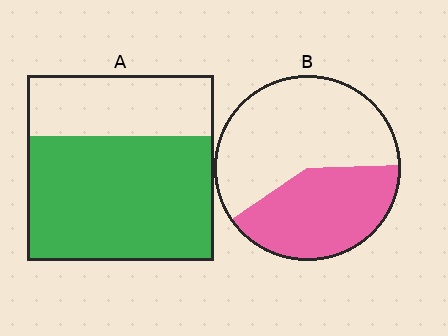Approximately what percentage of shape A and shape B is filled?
A is approximately 65% and B is approximately 40%.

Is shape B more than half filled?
No.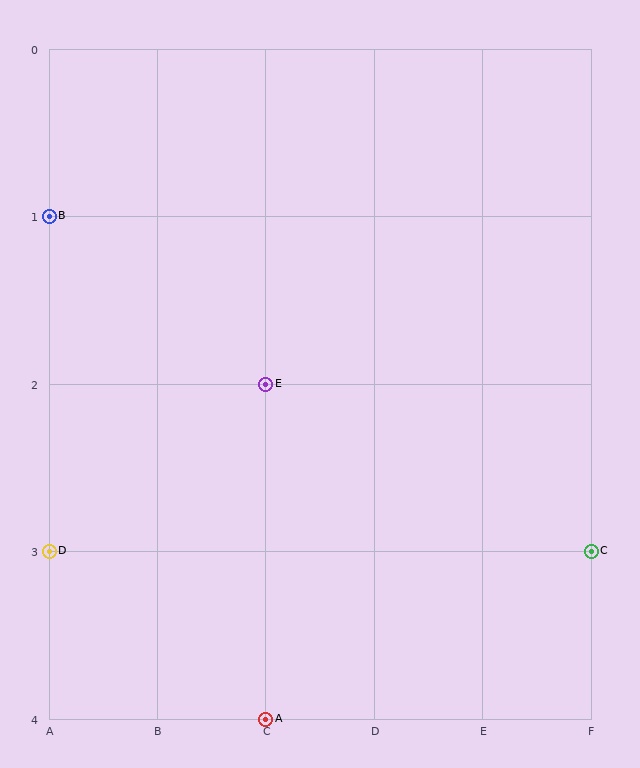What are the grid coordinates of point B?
Point B is at grid coordinates (A, 1).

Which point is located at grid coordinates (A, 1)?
Point B is at (A, 1).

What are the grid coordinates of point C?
Point C is at grid coordinates (F, 3).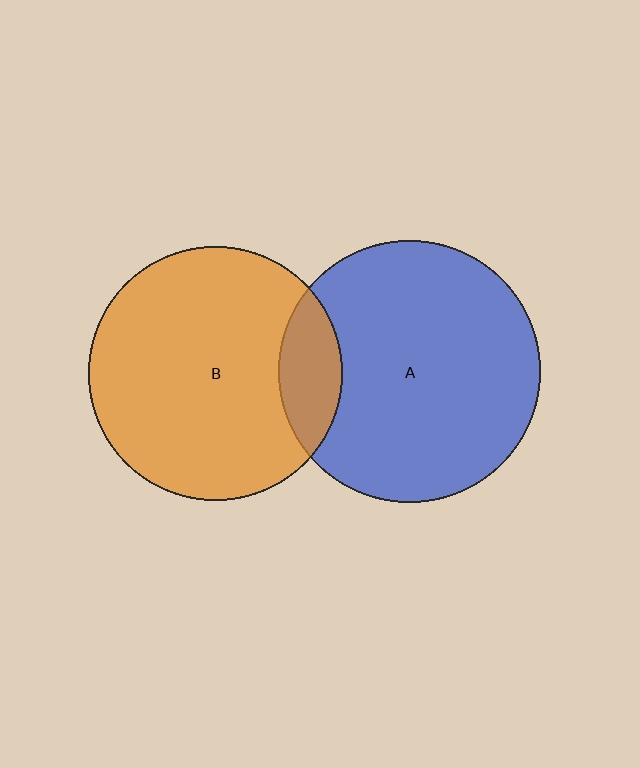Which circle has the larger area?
Circle A (blue).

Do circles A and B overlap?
Yes.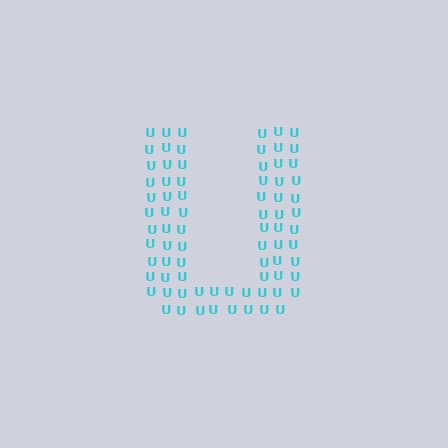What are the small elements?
The small elements are letter U's.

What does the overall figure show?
The overall figure shows the letter U.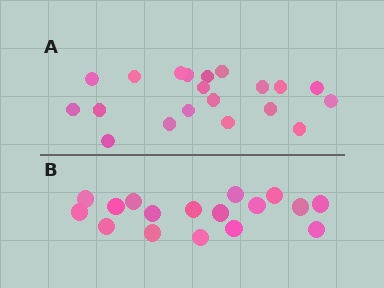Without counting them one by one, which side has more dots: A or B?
Region A (the top region) has more dots.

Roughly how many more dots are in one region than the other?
Region A has just a few more — roughly 2 or 3 more dots than region B.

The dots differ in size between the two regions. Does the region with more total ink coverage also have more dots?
No. Region B has more total ink coverage because its dots are larger, but region A actually contains more individual dots. Total area can be misleading — the number of items is what matters here.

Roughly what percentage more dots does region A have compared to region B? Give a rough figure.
About 20% more.